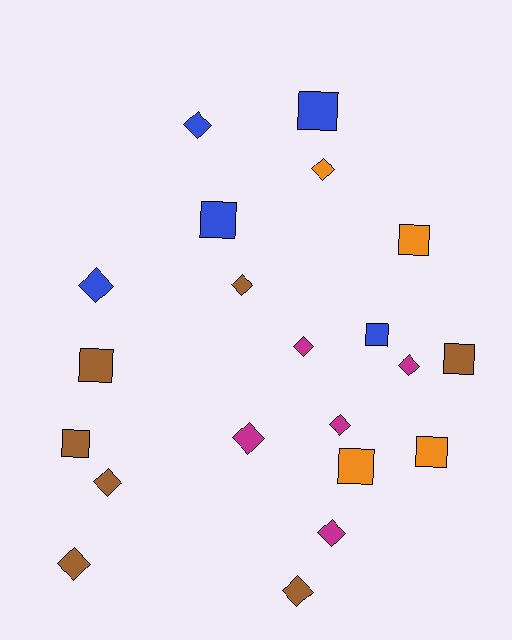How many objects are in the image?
There are 21 objects.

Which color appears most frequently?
Brown, with 7 objects.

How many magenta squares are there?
There are no magenta squares.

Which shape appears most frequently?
Diamond, with 12 objects.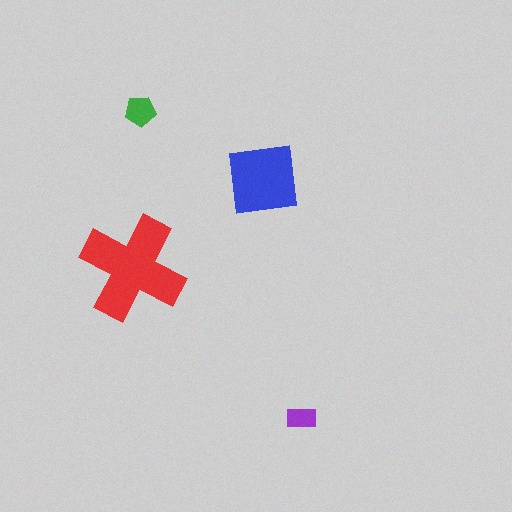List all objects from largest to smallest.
The red cross, the blue square, the green pentagon, the purple rectangle.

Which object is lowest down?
The purple rectangle is bottommost.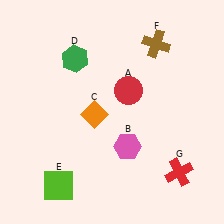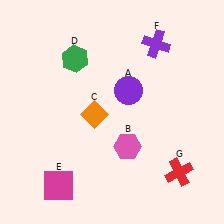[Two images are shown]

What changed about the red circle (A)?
In Image 1, A is red. In Image 2, it changed to purple.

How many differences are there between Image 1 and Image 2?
There are 3 differences between the two images.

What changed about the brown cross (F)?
In Image 1, F is brown. In Image 2, it changed to purple.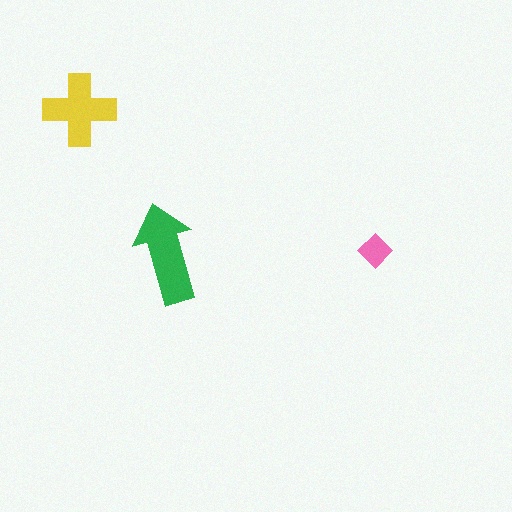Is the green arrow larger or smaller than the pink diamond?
Larger.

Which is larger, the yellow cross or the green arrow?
The green arrow.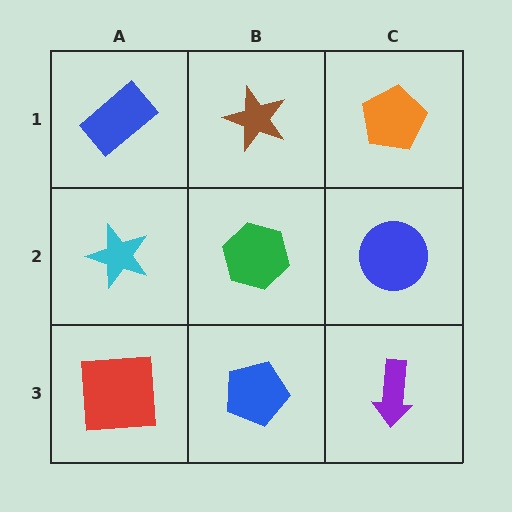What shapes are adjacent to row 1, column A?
A cyan star (row 2, column A), a brown star (row 1, column B).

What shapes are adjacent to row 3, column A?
A cyan star (row 2, column A), a blue pentagon (row 3, column B).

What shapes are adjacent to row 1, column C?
A blue circle (row 2, column C), a brown star (row 1, column B).